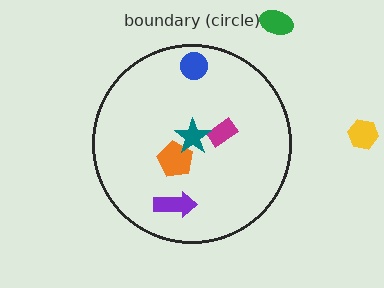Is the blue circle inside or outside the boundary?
Inside.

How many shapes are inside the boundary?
5 inside, 2 outside.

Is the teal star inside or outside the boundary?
Inside.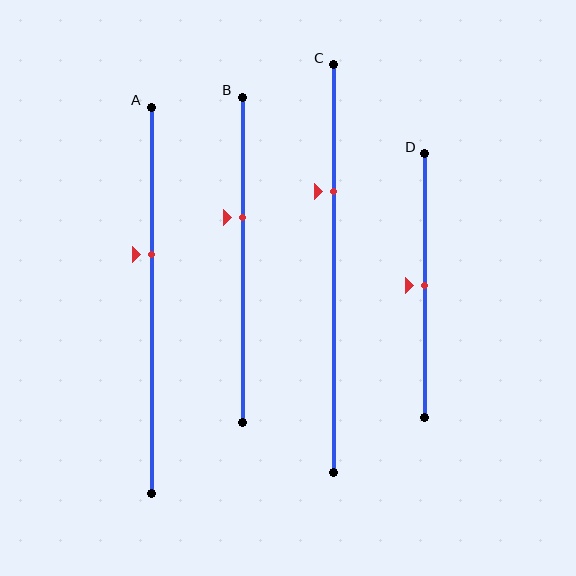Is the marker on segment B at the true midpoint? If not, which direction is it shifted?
No, the marker on segment B is shifted upward by about 13% of the segment length.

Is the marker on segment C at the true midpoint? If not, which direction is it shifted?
No, the marker on segment C is shifted upward by about 19% of the segment length.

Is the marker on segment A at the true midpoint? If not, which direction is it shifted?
No, the marker on segment A is shifted upward by about 12% of the segment length.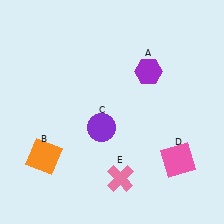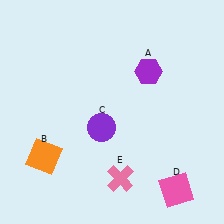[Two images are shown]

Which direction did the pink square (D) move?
The pink square (D) moved down.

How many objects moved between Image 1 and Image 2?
1 object moved between the two images.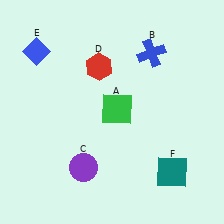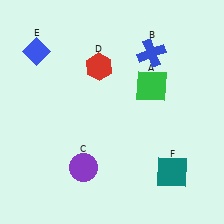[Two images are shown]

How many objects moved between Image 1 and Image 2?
1 object moved between the two images.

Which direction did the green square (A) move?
The green square (A) moved right.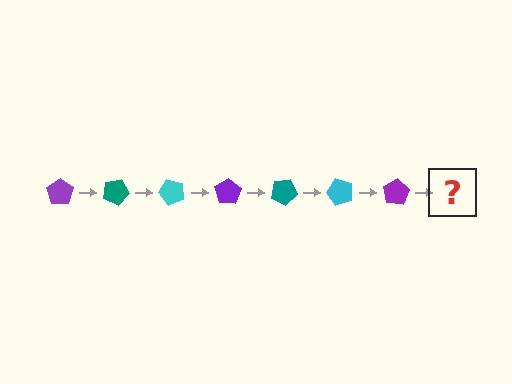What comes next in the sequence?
The next element should be a teal pentagon, rotated 175 degrees from the start.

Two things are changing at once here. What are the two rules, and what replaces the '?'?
The two rules are that it rotates 25 degrees each step and the color cycles through purple, teal, and cyan. The '?' should be a teal pentagon, rotated 175 degrees from the start.